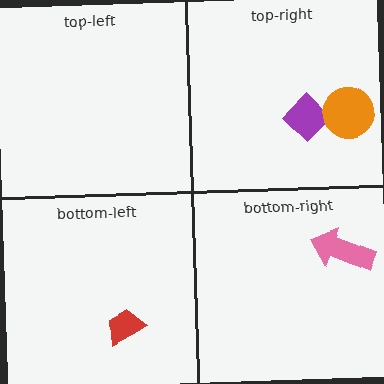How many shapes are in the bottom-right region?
1.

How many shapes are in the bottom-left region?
1.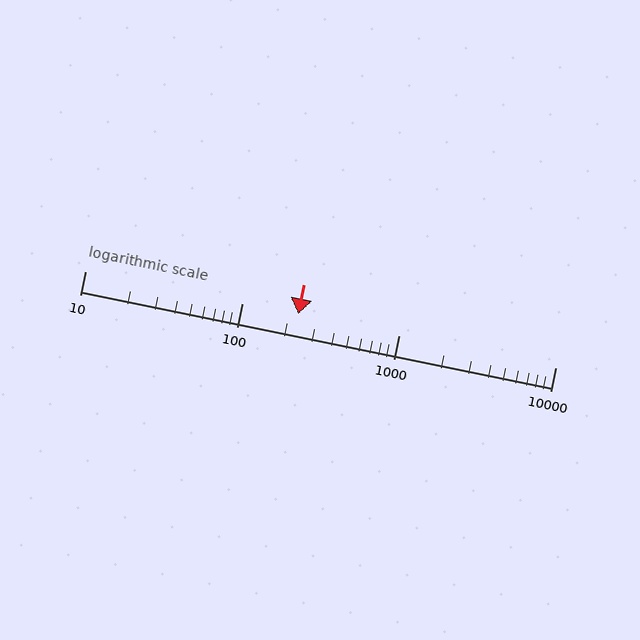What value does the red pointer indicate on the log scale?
The pointer indicates approximately 230.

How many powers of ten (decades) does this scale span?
The scale spans 3 decades, from 10 to 10000.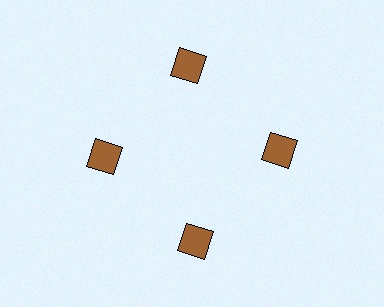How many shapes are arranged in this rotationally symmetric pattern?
There are 4 shapes, arranged in 4 groups of 1.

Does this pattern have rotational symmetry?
Yes, this pattern has 4-fold rotational symmetry. It looks the same after rotating 90 degrees around the center.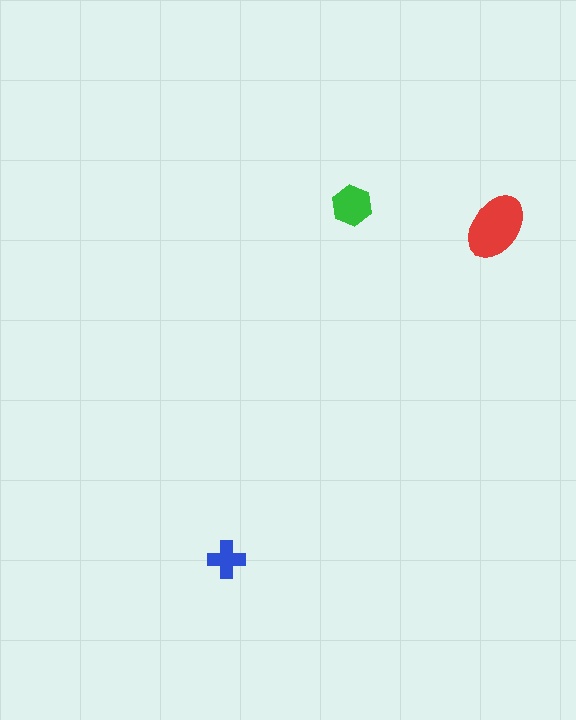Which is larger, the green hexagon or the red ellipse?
The red ellipse.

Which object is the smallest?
The blue cross.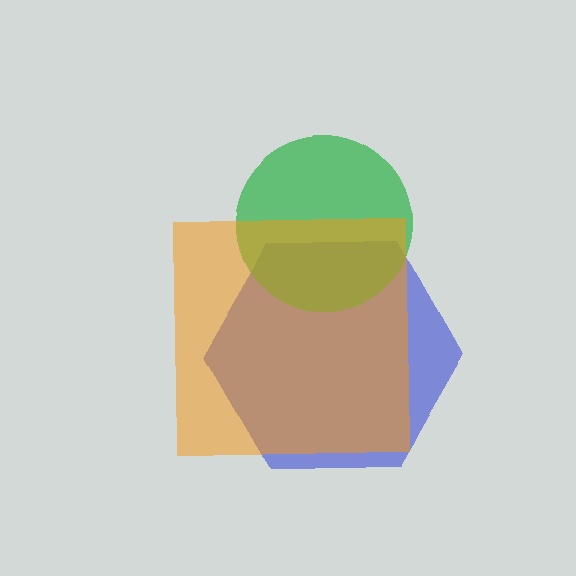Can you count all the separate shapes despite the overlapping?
Yes, there are 3 separate shapes.